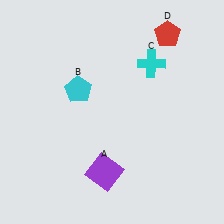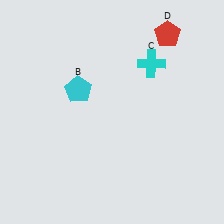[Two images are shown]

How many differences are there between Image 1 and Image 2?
There is 1 difference between the two images.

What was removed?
The purple square (A) was removed in Image 2.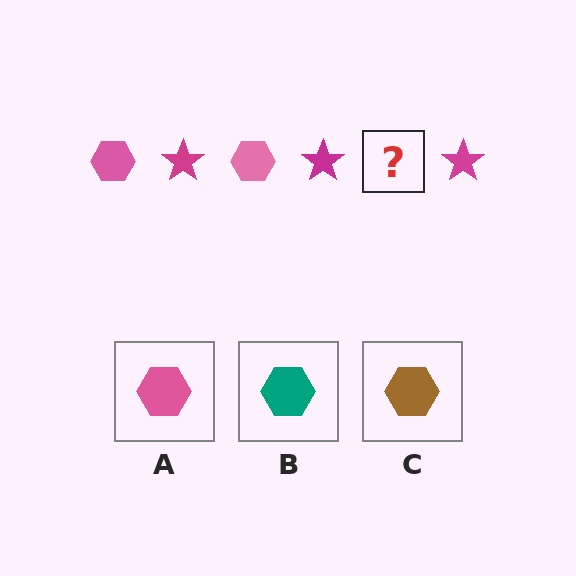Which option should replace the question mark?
Option A.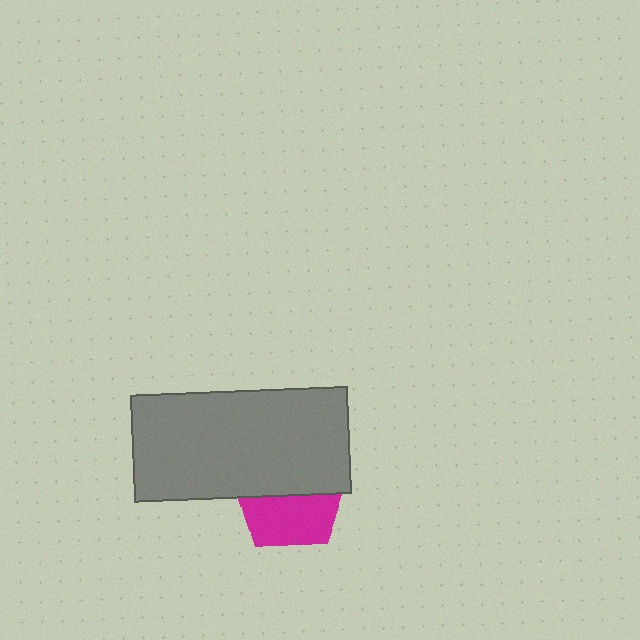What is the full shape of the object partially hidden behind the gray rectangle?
The partially hidden object is a magenta pentagon.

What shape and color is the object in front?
The object in front is a gray rectangle.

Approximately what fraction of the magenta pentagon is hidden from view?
Roughly 53% of the magenta pentagon is hidden behind the gray rectangle.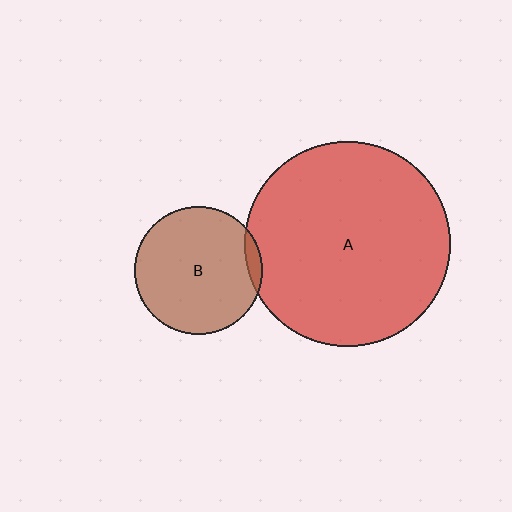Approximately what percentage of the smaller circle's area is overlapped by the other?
Approximately 5%.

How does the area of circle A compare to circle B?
Approximately 2.6 times.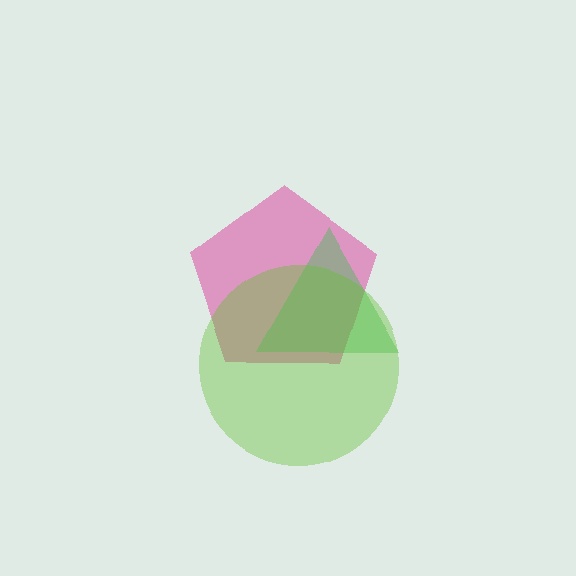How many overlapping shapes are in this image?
There are 3 overlapping shapes in the image.